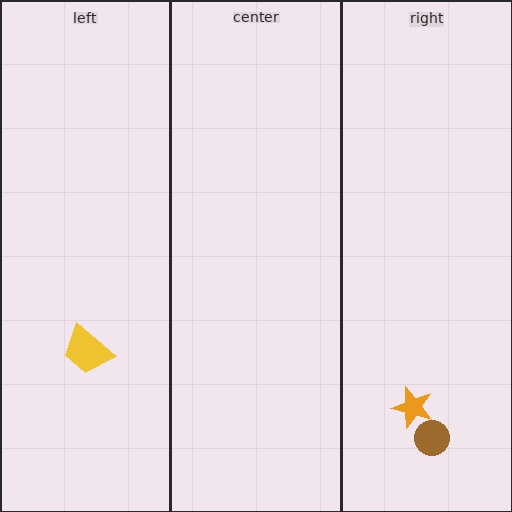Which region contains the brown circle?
The right region.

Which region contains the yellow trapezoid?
The left region.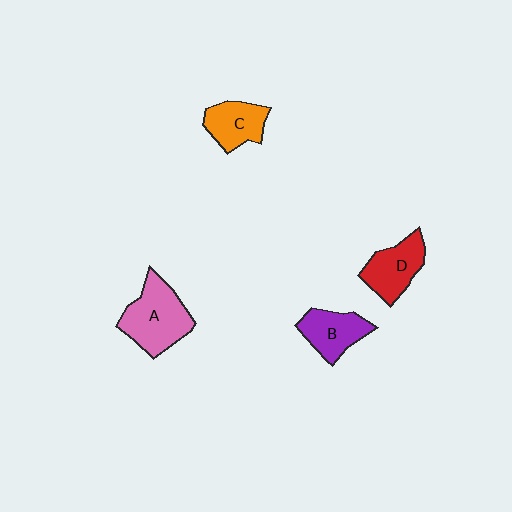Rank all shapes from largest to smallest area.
From largest to smallest: A (pink), D (red), B (purple), C (orange).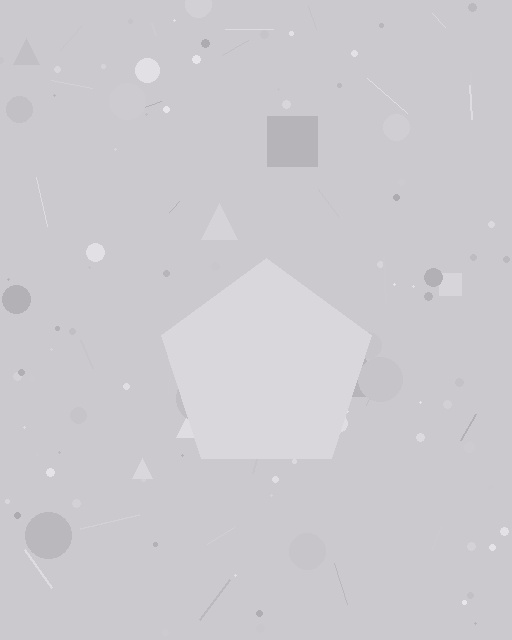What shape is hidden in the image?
A pentagon is hidden in the image.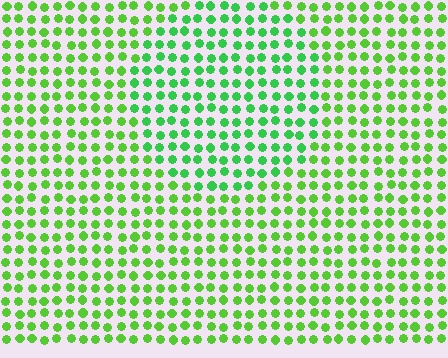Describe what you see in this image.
The image is filled with small lime elements in a uniform arrangement. A circle-shaped region is visible where the elements are tinted to a slightly different hue, forming a subtle color boundary.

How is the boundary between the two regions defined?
The boundary is defined purely by a slight shift in hue (about 24 degrees). Spacing, size, and orientation are identical on both sides.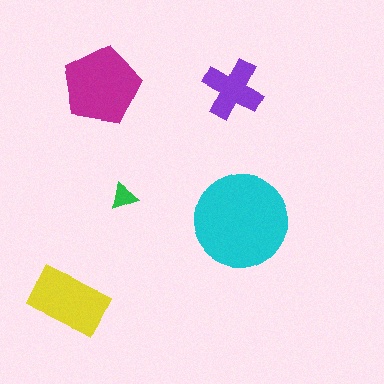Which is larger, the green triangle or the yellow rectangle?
The yellow rectangle.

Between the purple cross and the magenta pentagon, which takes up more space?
The magenta pentagon.